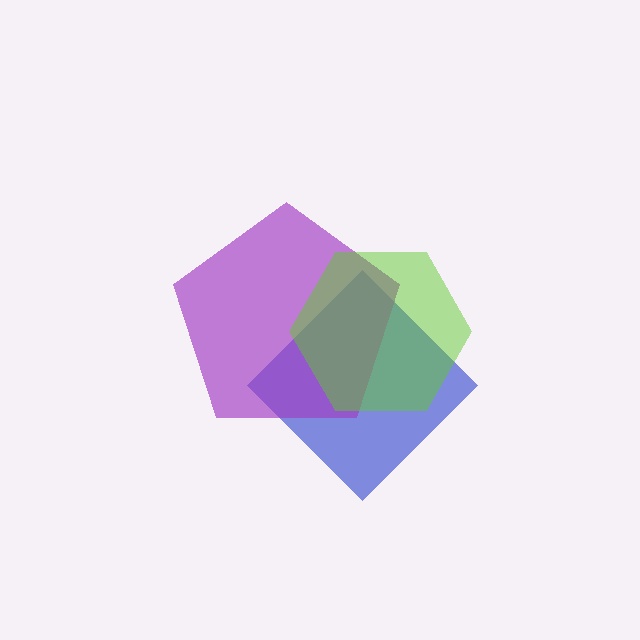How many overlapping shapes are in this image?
There are 3 overlapping shapes in the image.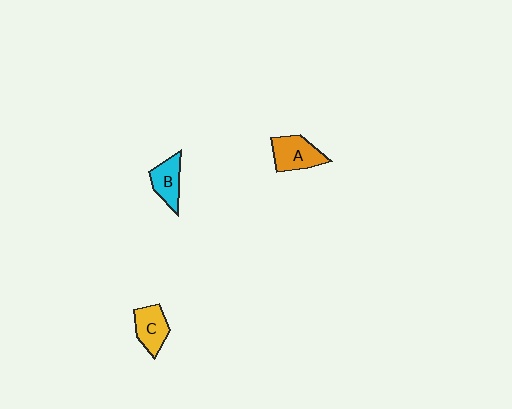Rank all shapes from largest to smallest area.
From largest to smallest: A (orange), C (yellow), B (cyan).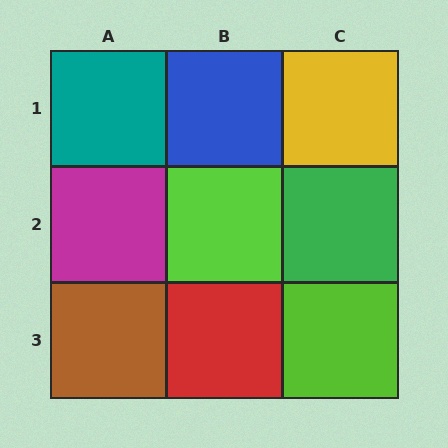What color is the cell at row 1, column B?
Blue.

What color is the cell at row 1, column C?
Yellow.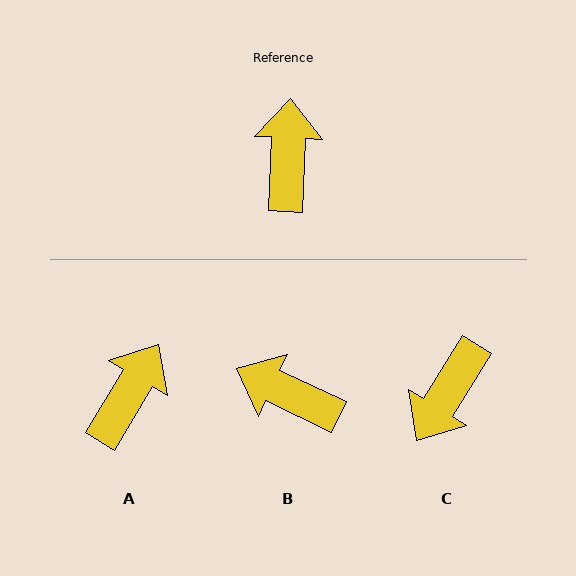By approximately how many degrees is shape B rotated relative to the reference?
Approximately 67 degrees counter-clockwise.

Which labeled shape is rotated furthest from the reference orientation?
C, about 151 degrees away.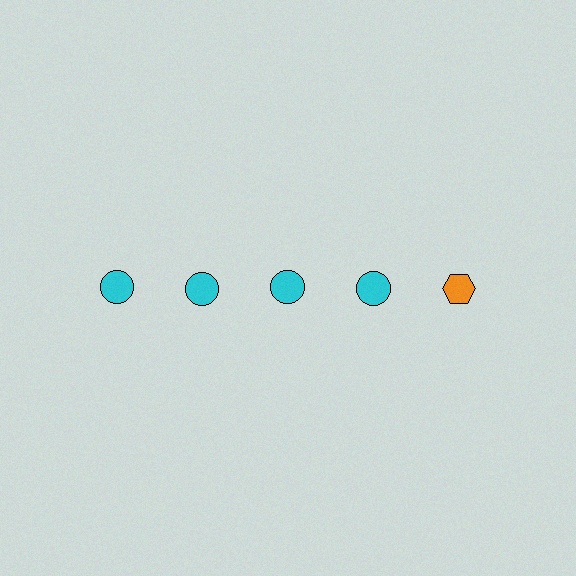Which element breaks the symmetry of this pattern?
The orange hexagon in the top row, rightmost column breaks the symmetry. All other shapes are cyan circles.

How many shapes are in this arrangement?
There are 5 shapes arranged in a grid pattern.